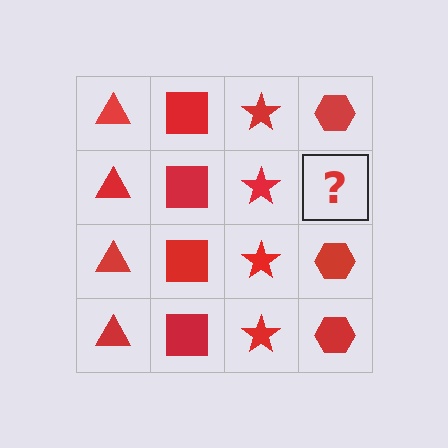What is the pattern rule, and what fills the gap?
The rule is that each column has a consistent shape. The gap should be filled with a red hexagon.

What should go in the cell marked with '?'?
The missing cell should contain a red hexagon.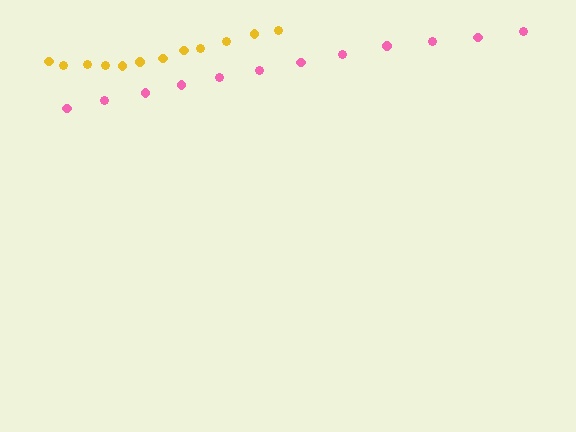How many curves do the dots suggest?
There are 2 distinct paths.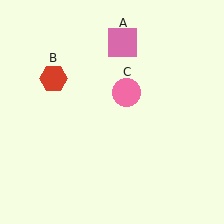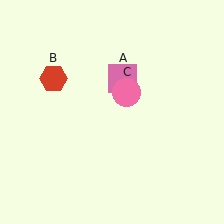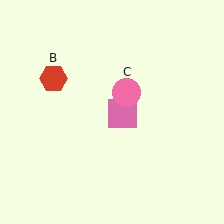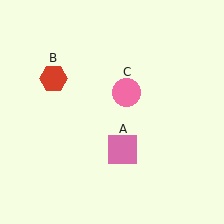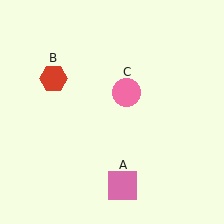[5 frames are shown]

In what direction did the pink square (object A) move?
The pink square (object A) moved down.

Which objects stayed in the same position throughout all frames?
Red hexagon (object B) and pink circle (object C) remained stationary.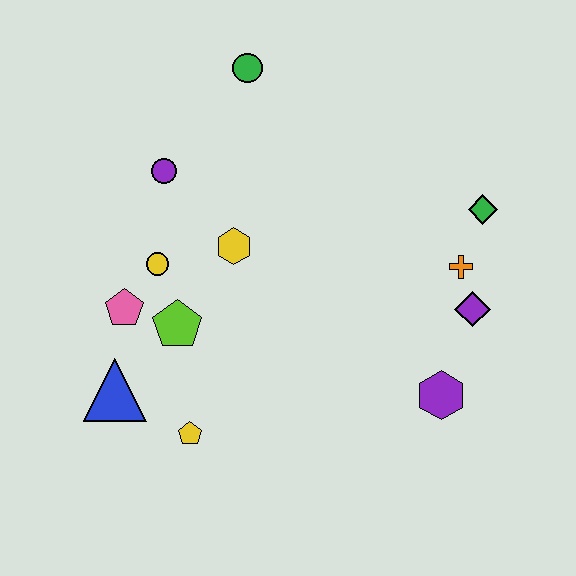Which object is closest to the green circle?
The purple circle is closest to the green circle.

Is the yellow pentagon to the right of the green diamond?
No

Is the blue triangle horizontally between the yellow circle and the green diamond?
No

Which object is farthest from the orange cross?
The blue triangle is farthest from the orange cross.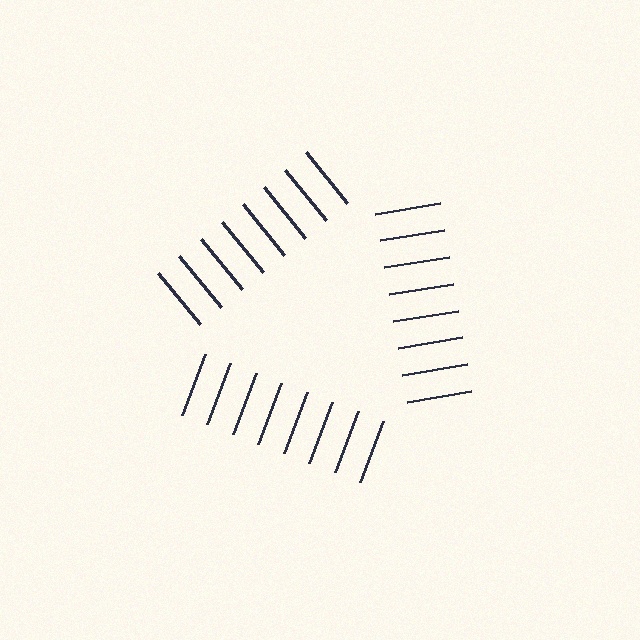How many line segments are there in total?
24 — 8 along each of the 3 edges.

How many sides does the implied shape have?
3 sides — the line-ends trace a triangle.